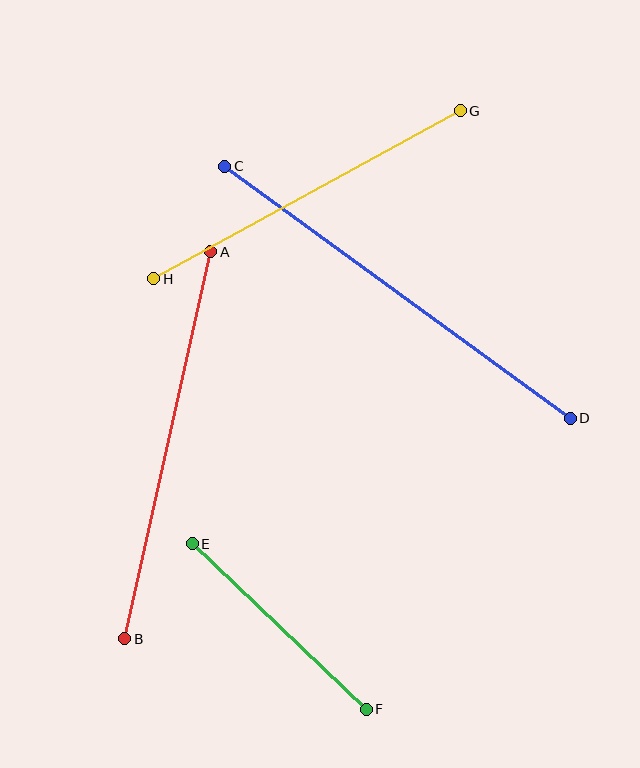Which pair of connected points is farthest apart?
Points C and D are farthest apart.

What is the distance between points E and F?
The distance is approximately 240 pixels.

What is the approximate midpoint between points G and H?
The midpoint is at approximately (307, 195) pixels.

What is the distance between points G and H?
The distance is approximately 349 pixels.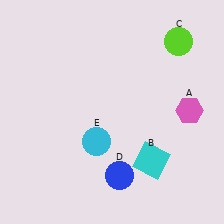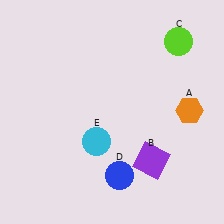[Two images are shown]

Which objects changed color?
A changed from pink to orange. B changed from cyan to purple.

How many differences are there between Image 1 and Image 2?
There are 2 differences between the two images.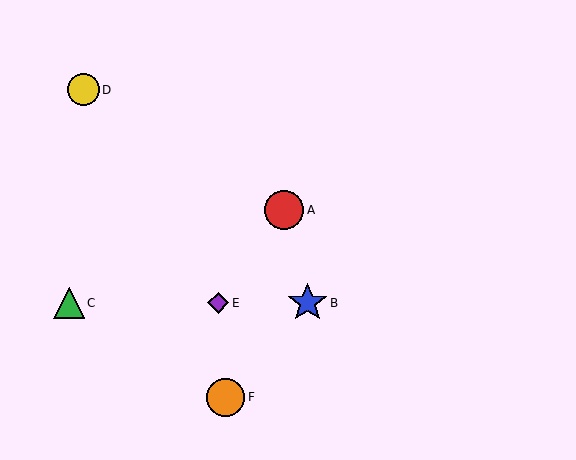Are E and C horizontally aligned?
Yes, both are at y≈303.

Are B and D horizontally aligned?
No, B is at y≈303 and D is at y≈90.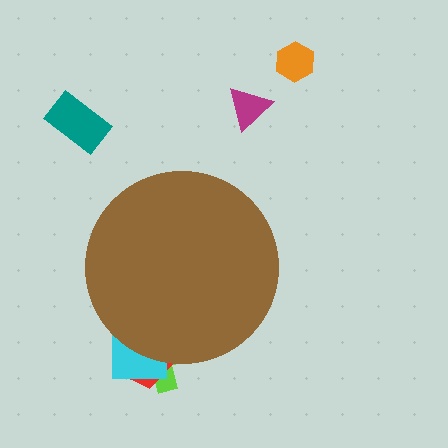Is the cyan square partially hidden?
Yes, the cyan square is partially hidden behind the brown circle.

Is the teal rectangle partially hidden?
No, the teal rectangle is fully visible.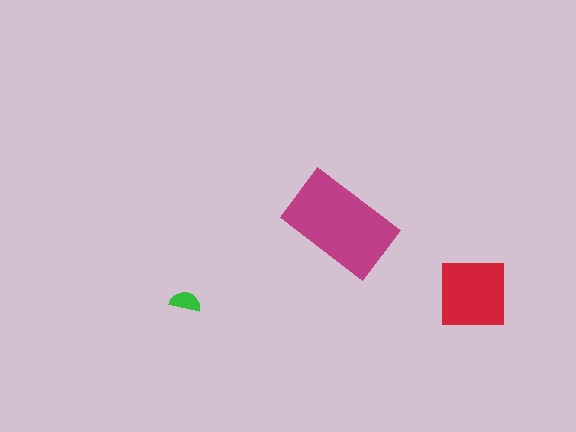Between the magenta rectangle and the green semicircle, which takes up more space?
The magenta rectangle.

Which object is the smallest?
The green semicircle.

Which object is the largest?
The magenta rectangle.